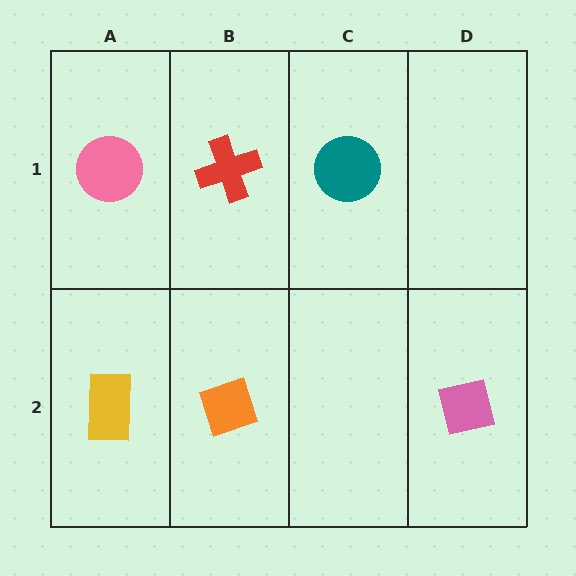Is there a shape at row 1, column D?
No, that cell is empty.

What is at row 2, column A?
A yellow rectangle.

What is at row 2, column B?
An orange diamond.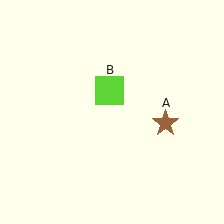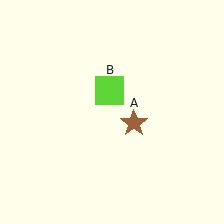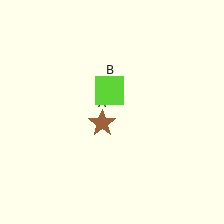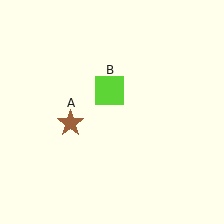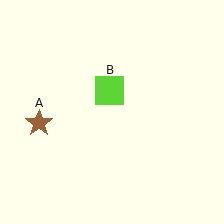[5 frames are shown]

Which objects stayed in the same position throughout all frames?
Lime square (object B) remained stationary.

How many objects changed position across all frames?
1 object changed position: brown star (object A).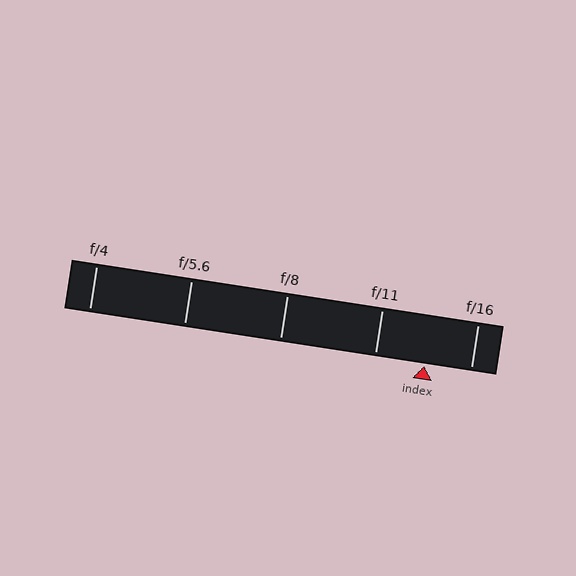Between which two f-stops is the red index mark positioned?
The index mark is between f/11 and f/16.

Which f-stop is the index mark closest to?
The index mark is closest to f/16.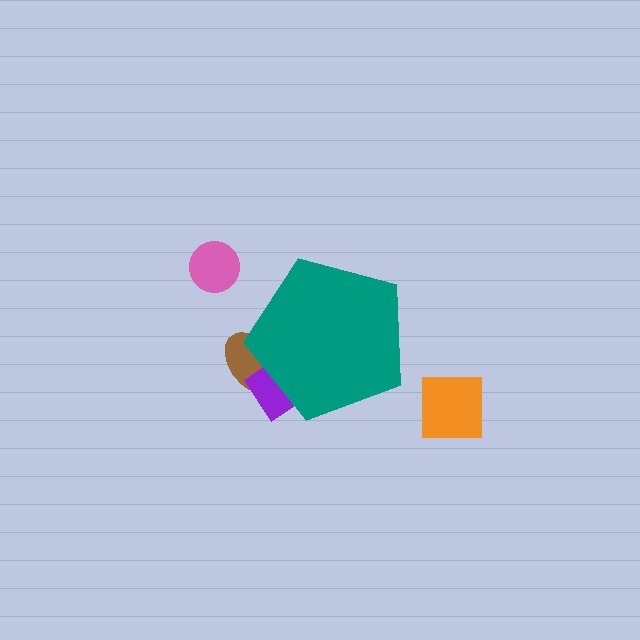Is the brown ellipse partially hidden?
Yes, the brown ellipse is partially hidden behind the teal pentagon.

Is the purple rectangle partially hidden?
Yes, the purple rectangle is partially hidden behind the teal pentagon.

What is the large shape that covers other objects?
A teal pentagon.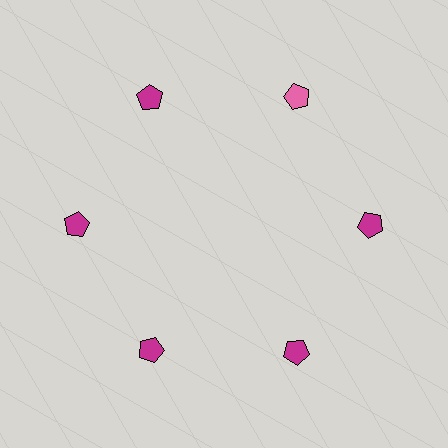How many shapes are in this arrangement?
There are 6 shapes arranged in a ring pattern.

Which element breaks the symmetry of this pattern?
The pink pentagon at roughly the 1 o'clock position breaks the symmetry. All other shapes are magenta pentagons.